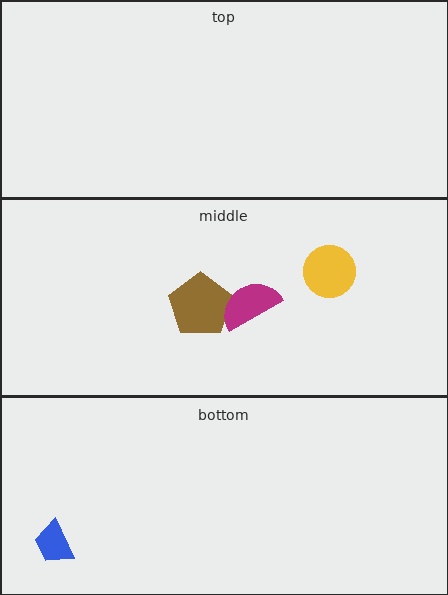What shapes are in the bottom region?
The blue trapezoid.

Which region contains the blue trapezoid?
The bottom region.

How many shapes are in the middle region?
3.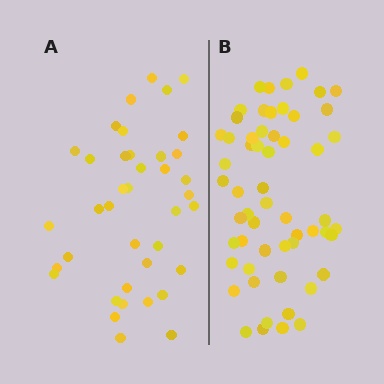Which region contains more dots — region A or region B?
Region B (the right region) has more dots.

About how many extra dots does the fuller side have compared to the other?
Region B has approximately 20 more dots than region A.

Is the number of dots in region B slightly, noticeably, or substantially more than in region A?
Region B has substantially more. The ratio is roughly 1.5 to 1.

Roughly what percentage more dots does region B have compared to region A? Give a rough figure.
About 45% more.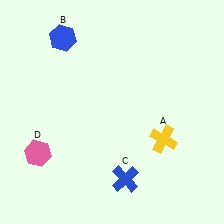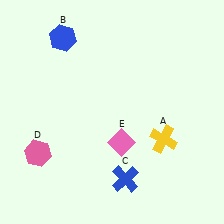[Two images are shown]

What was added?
A pink diamond (E) was added in Image 2.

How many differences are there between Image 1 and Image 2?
There is 1 difference between the two images.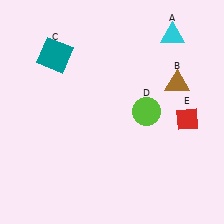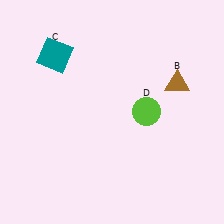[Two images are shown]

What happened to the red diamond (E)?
The red diamond (E) was removed in Image 2. It was in the bottom-right area of Image 1.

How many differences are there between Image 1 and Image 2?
There are 2 differences between the two images.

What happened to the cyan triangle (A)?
The cyan triangle (A) was removed in Image 2. It was in the top-right area of Image 1.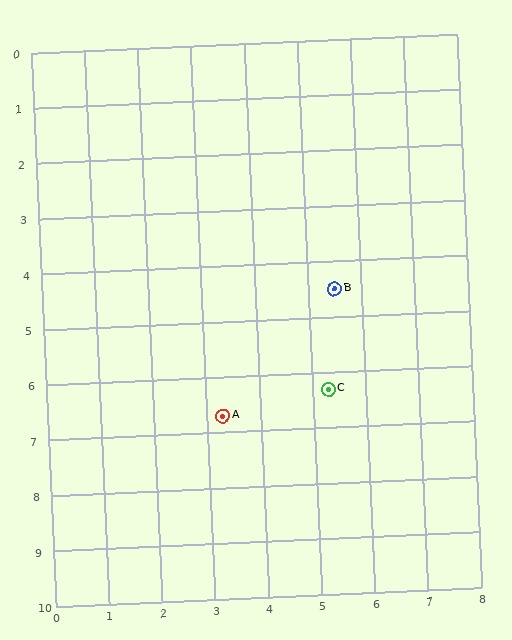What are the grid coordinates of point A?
Point A is at approximately (3.3, 6.7).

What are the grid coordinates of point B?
Point B is at approximately (5.5, 4.5).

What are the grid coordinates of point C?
Point C is at approximately (5.3, 6.3).